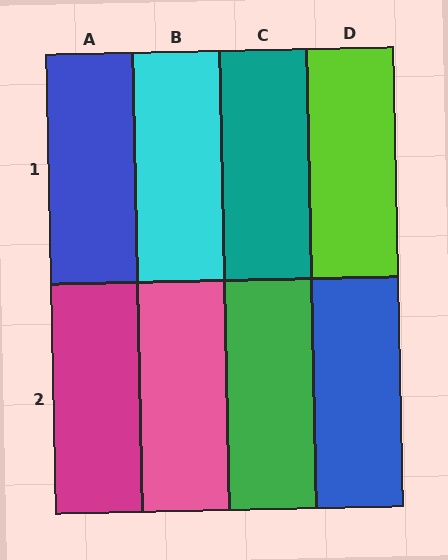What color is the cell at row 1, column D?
Lime.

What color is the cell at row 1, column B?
Cyan.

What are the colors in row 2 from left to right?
Magenta, pink, green, blue.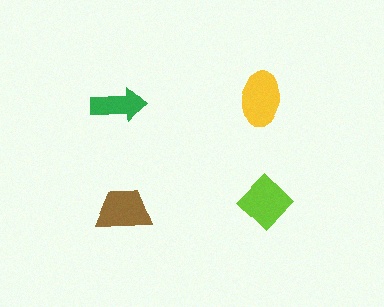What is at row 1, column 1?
A green arrow.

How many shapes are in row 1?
2 shapes.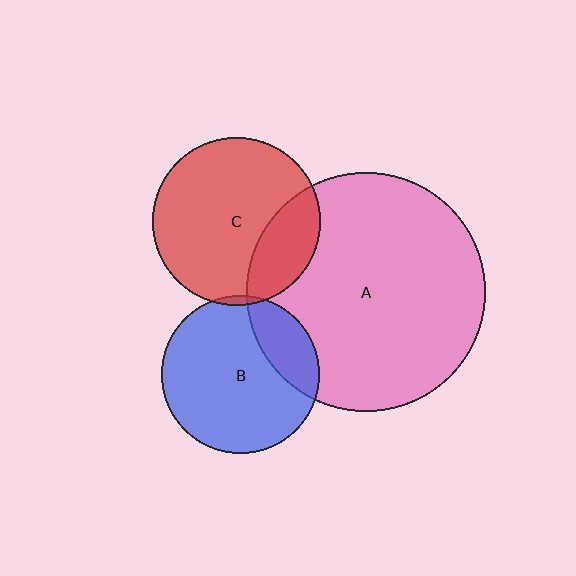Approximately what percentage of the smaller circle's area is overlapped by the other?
Approximately 25%.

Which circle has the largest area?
Circle A (pink).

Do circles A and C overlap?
Yes.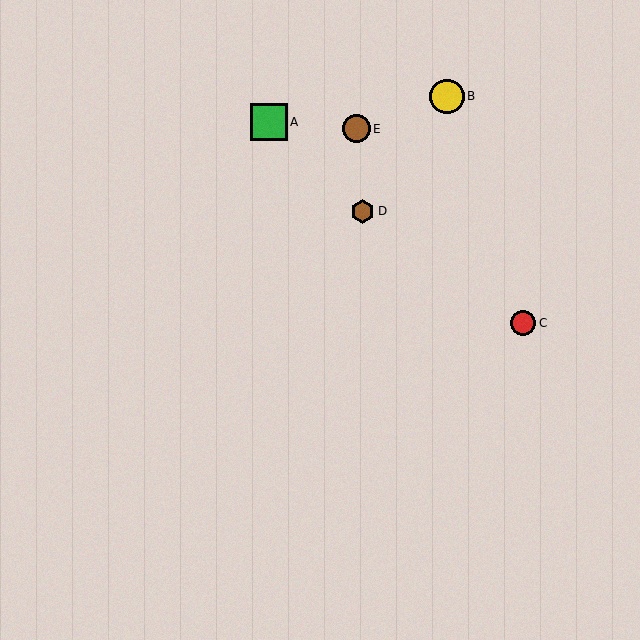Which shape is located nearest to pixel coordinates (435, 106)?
The yellow circle (labeled B) at (447, 96) is nearest to that location.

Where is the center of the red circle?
The center of the red circle is at (523, 323).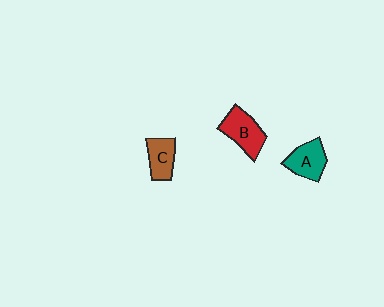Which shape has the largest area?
Shape B (red).